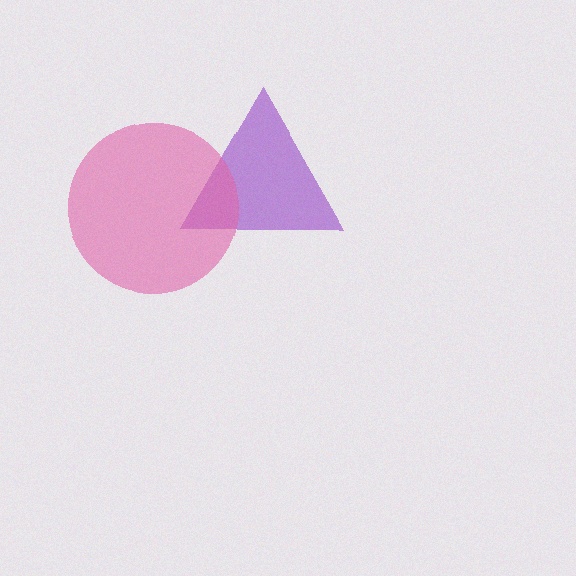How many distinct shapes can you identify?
There are 2 distinct shapes: a purple triangle, a pink circle.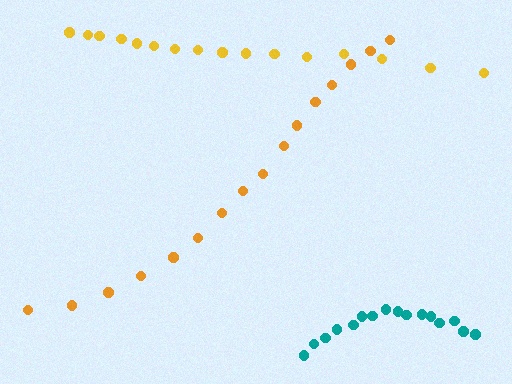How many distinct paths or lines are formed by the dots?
There are 3 distinct paths.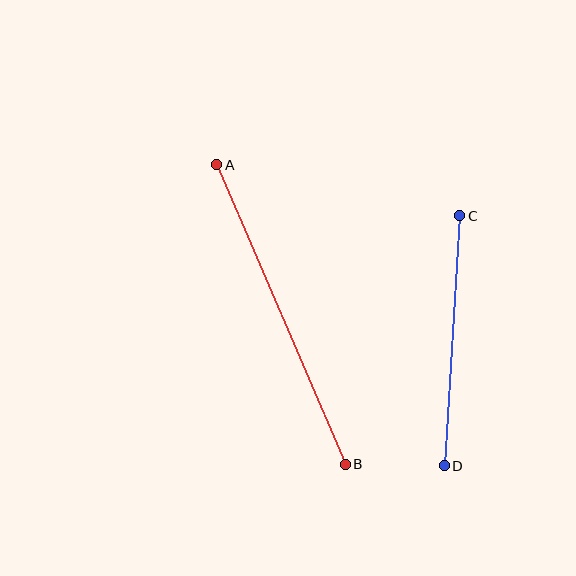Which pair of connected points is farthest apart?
Points A and B are farthest apart.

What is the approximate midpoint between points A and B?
The midpoint is at approximately (281, 315) pixels.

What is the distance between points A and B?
The distance is approximately 326 pixels.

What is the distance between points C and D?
The distance is approximately 250 pixels.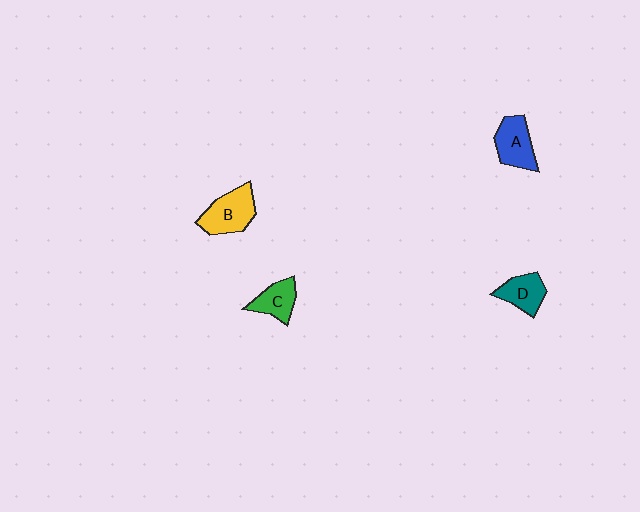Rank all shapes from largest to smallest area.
From largest to smallest: B (yellow), A (blue), D (teal), C (green).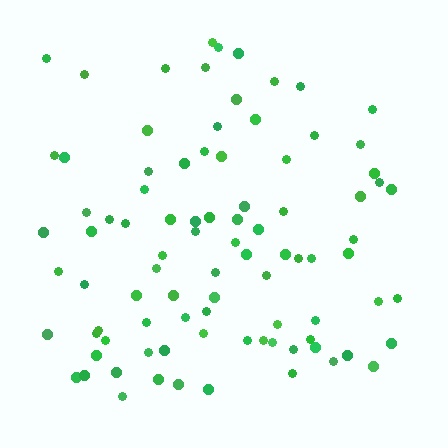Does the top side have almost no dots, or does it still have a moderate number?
Still a moderate number, just noticeably fewer than the bottom.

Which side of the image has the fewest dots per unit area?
The top.